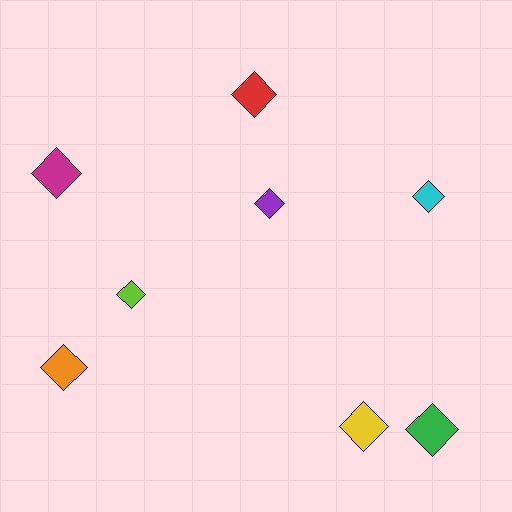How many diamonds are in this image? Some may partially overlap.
There are 8 diamonds.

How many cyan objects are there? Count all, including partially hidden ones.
There is 1 cyan object.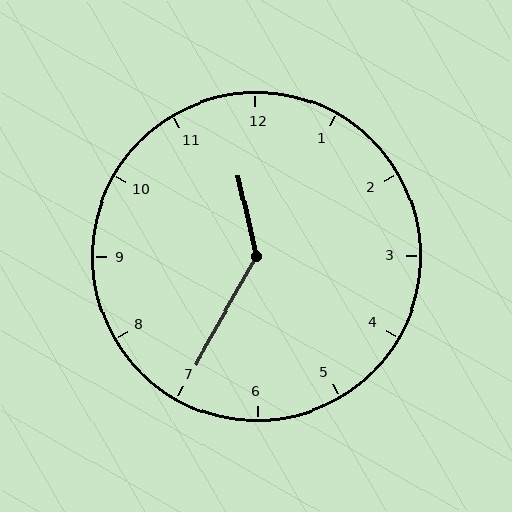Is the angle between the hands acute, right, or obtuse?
It is obtuse.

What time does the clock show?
11:35.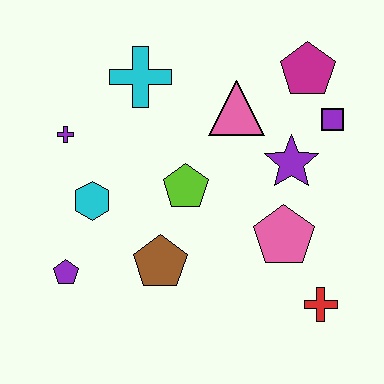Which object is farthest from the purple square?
The purple pentagon is farthest from the purple square.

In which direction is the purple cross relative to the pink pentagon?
The purple cross is to the left of the pink pentagon.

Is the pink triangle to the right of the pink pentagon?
No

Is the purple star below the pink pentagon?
No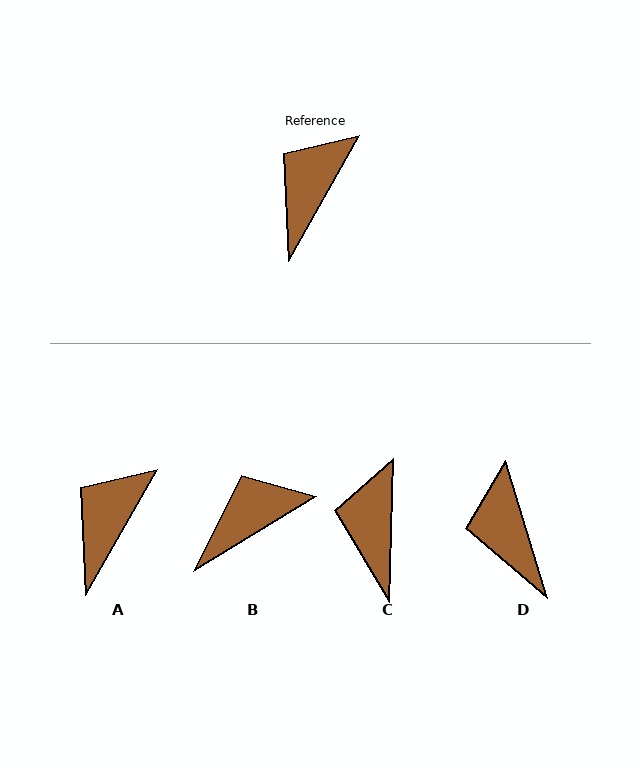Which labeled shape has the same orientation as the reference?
A.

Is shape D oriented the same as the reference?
No, it is off by about 47 degrees.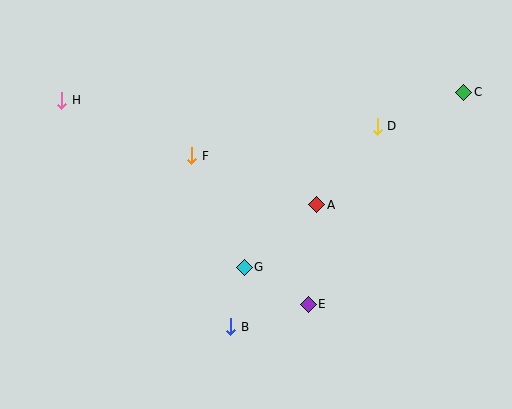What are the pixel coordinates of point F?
Point F is at (192, 156).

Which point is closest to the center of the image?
Point A at (317, 205) is closest to the center.